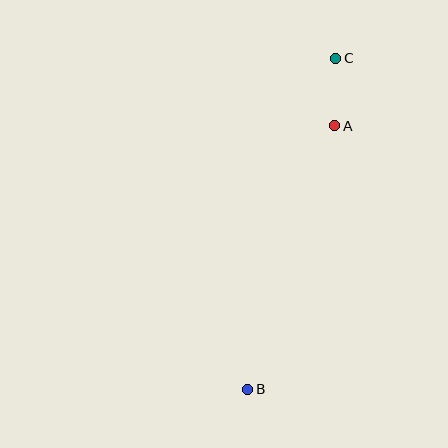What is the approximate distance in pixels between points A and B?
The distance between A and B is approximately 277 pixels.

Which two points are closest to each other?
Points A and C are closest to each other.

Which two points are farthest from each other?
Points B and C are farthest from each other.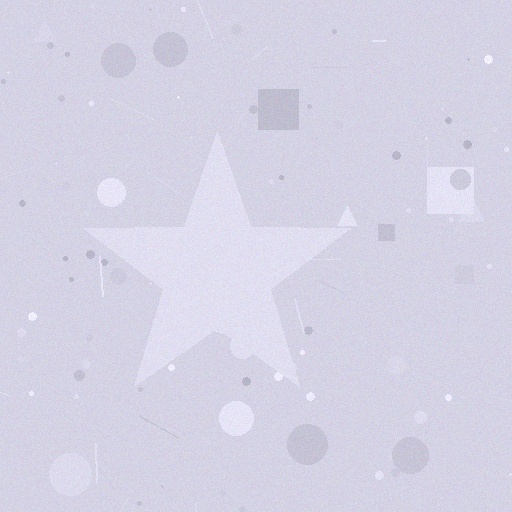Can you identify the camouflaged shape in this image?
The camouflaged shape is a star.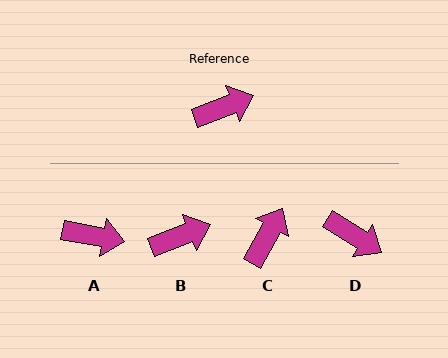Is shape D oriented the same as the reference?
No, it is off by about 54 degrees.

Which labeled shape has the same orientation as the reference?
B.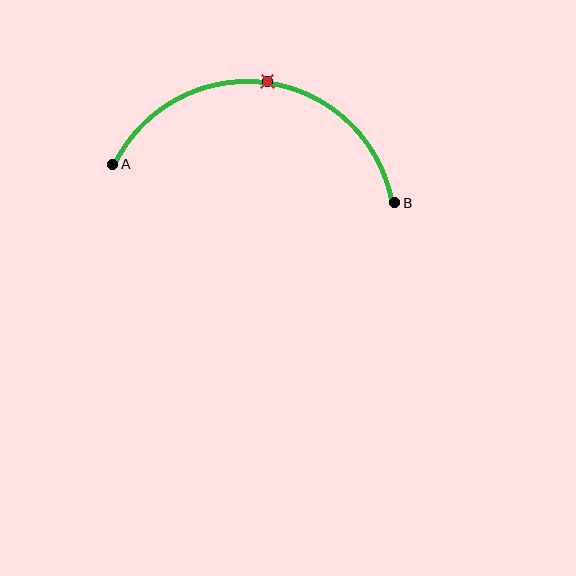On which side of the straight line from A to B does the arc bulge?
The arc bulges above the straight line connecting A and B.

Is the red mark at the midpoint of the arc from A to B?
Yes. The red mark lies on the arc at equal arc-length from both A and B — it is the arc midpoint.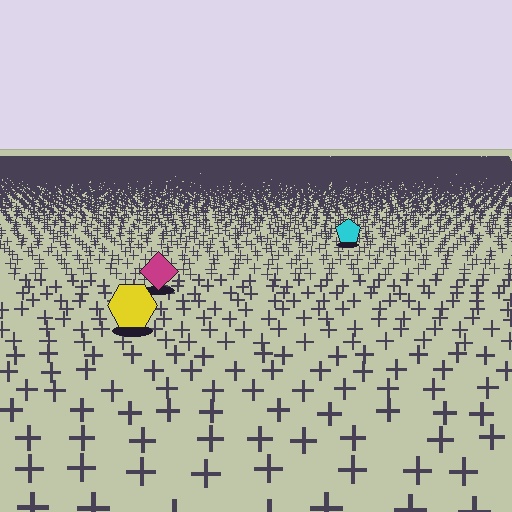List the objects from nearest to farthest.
From nearest to farthest: the yellow hexagon, the magenta diamond, the cyan pentagon.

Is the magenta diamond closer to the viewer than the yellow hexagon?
No. The yellow hexagon is closer — you can tell from the texture gradient: the ground texture is coarser near it.